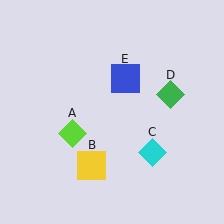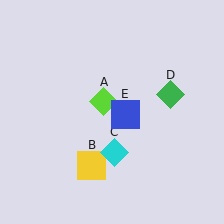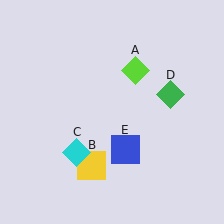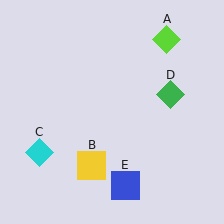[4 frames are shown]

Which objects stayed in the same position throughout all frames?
Yellow square (object B) and green diamond (object D) remained stationary.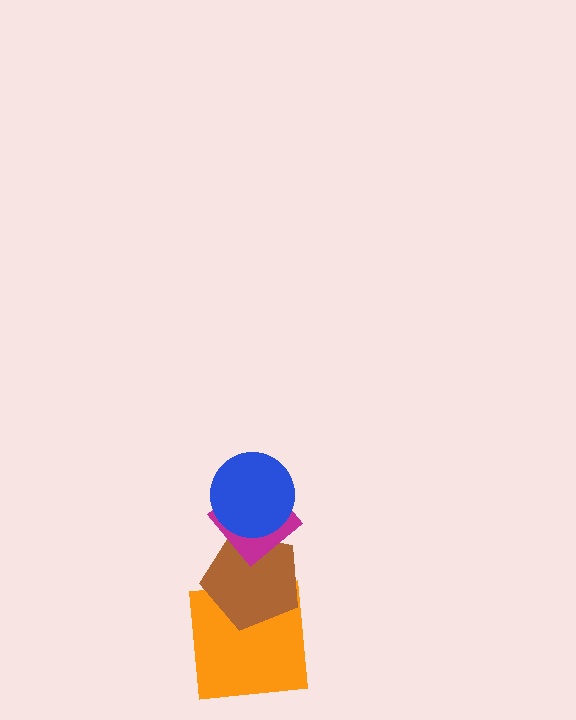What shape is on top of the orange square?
The brown pentagon is on top of the orange square.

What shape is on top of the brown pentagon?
The magenta diamond is on top of the brown pentagon.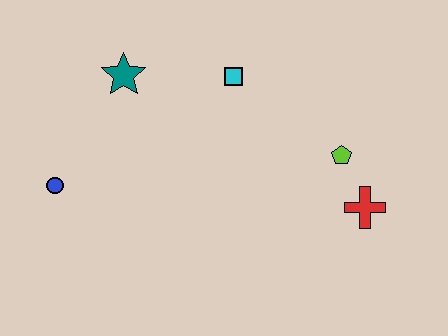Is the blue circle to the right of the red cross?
No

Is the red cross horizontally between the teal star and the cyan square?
No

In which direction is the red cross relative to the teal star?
The red cross is to the right of the teal star.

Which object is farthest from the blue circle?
The red cross is farthest from the blue circle.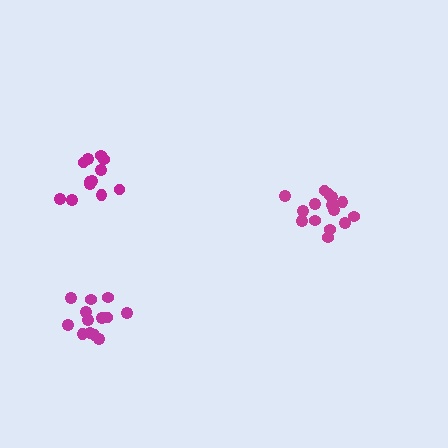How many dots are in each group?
Group 1: 12 dots, Group 2: 14 dots, Group 3: 15 dots (41 total).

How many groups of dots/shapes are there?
There are 3 groups.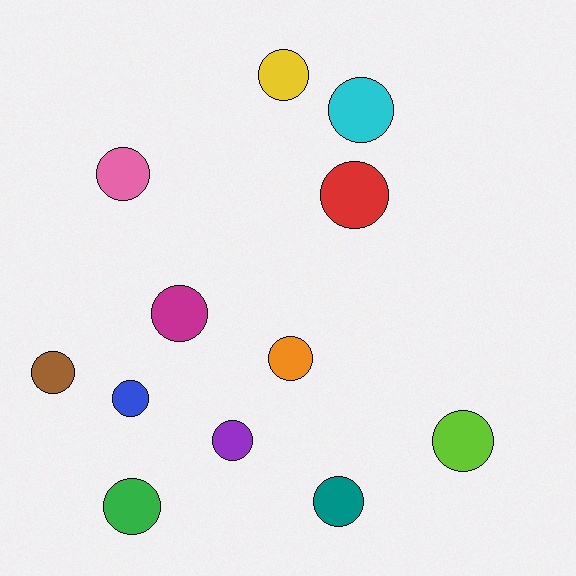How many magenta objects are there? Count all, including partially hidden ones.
There is 1 magenta object.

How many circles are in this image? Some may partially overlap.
There are 12 circles.